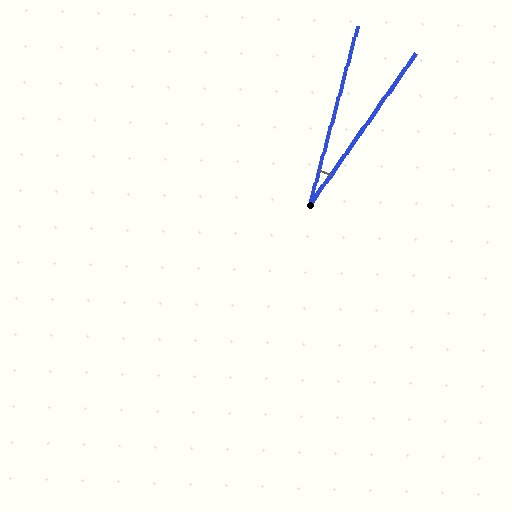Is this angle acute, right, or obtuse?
It is acute.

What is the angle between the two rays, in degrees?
Approximately 20 degrees.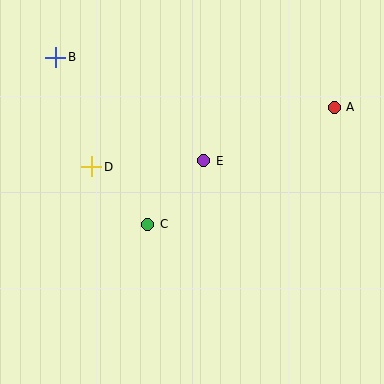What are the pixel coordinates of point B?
Point B is at (56, 57).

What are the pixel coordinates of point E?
Point E is at (204, 161).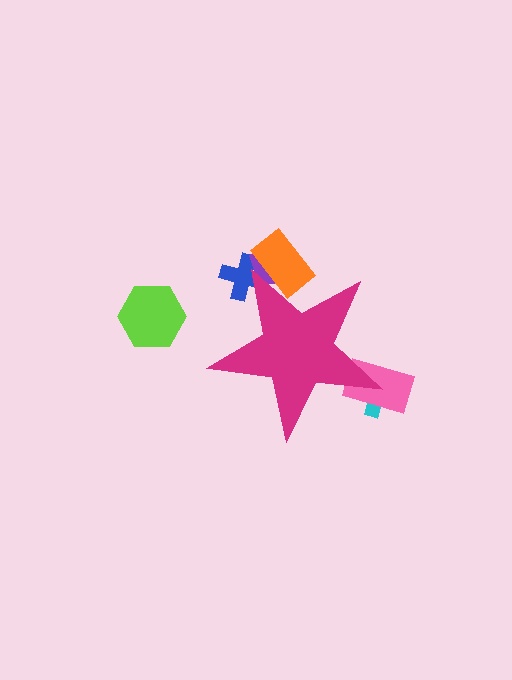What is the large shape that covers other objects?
A magenta star.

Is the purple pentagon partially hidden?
Yes, the purple pentagon is partially hidden behind the magenta star.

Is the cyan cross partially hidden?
Yes, the cyan cross is partially hidden behind the magenta star.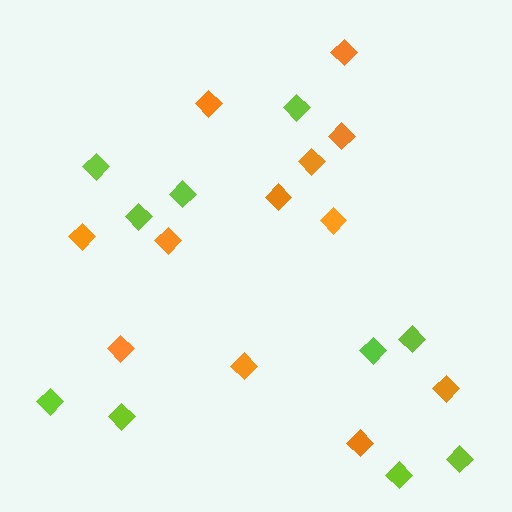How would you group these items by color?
There are 2 groups: one group of lime diamonds (10) and one group of orange diamonds (12).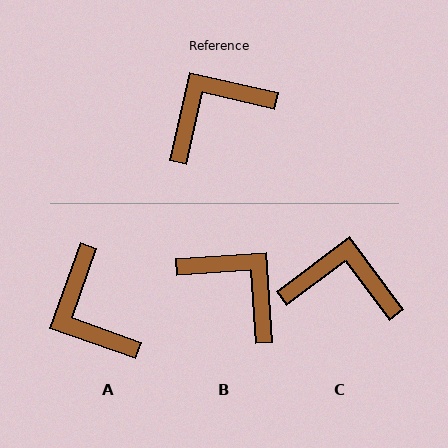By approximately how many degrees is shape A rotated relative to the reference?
Approximately 83 degrees counter-clockwise.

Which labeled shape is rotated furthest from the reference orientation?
A, about 83 degrees away.